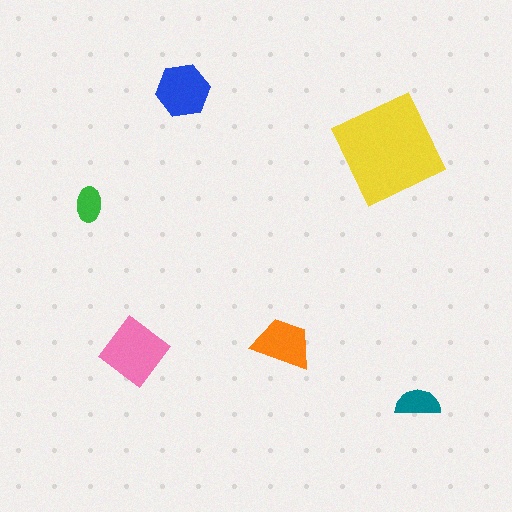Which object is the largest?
The yellow square.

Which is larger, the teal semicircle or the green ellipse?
The teal semicircle.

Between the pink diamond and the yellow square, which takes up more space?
The yellow square.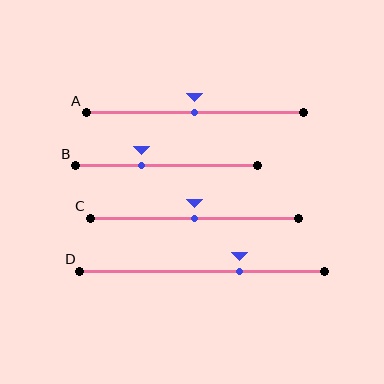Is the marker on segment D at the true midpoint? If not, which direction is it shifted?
No, the marker on segment D is shifted to the right by about 16% of the segment length.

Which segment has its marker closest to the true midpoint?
Segment A has its marker closest to the true midpoint.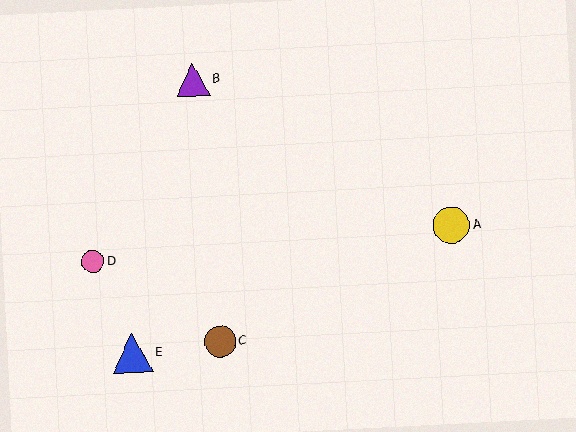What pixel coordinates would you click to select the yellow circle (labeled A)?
Click at (451, 226) to select the yellow circle A.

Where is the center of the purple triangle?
The center of the purple triangle is at (193, 79).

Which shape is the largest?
The blue triangle (labeled E) is the largest.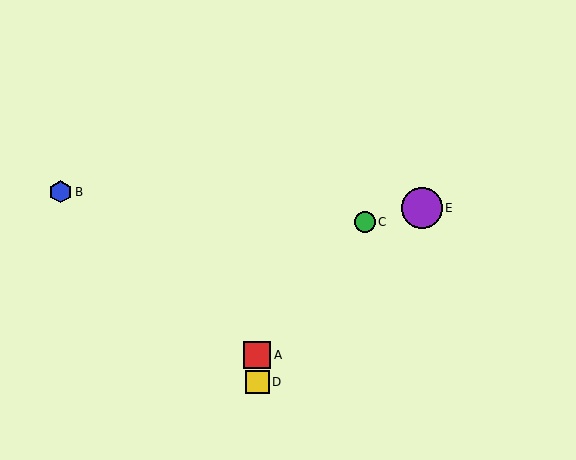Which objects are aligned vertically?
Objects A, D are aligned vertically.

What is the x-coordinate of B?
Object B is at x≈61.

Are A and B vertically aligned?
No, A is at x≈257 and B is at x≈61.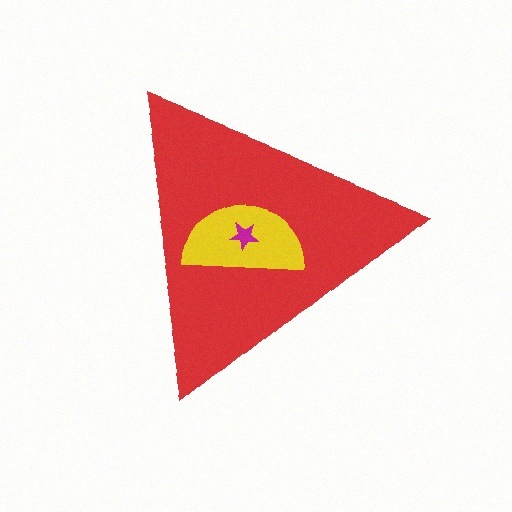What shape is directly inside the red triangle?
The yellow semicircle.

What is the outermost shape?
The red triangle.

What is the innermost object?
The magenta star.